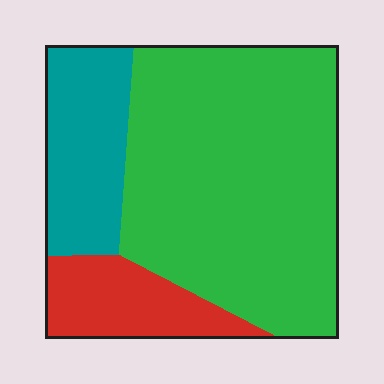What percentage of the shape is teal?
Teal covers roughly 20% of the shape.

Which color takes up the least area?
Red, at roughly 15%.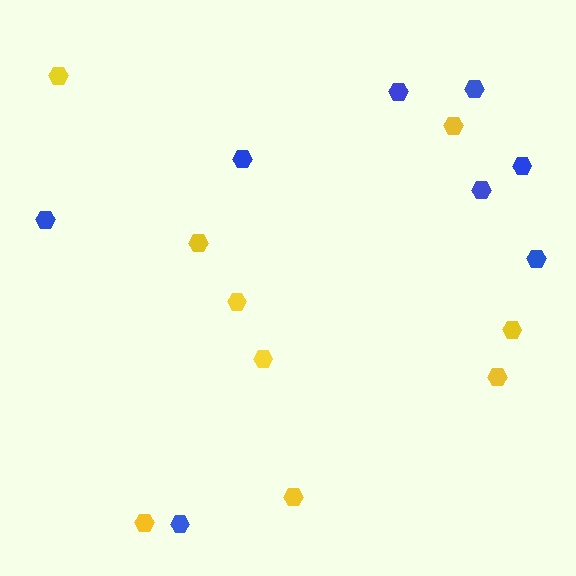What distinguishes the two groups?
There are 2 groups: one group of blue hexagons (8) and one group of yellow hexagons (9).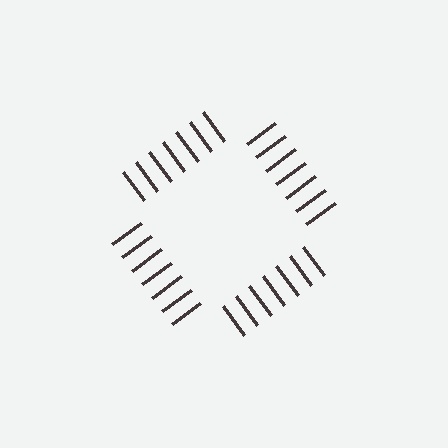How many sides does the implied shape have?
4 sides — the line-ends trace a square.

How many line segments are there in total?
28 — 7 along each of the 4 edges.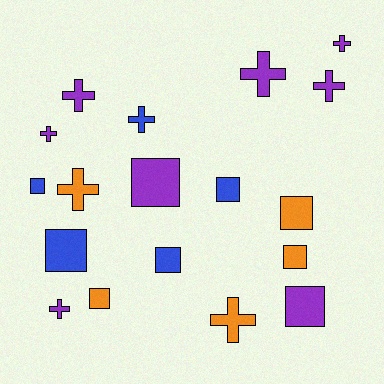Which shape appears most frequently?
Square, with 9 objects.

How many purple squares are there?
There are 2 purple squares.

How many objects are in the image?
There are 18 objects.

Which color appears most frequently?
Purple, with 8 objects.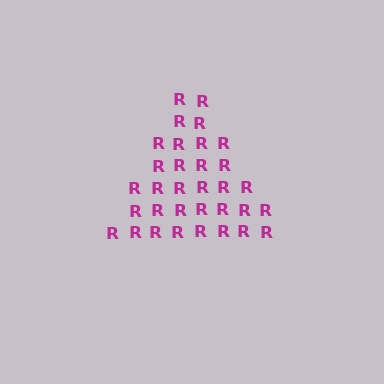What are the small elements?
The small elements are letter R's.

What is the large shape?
The large shape is a triangle.